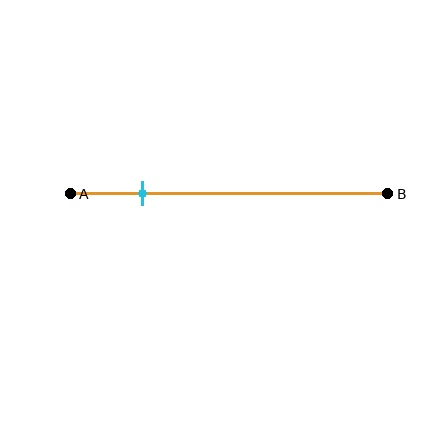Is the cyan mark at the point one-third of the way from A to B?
No, the mark is at about 25% from A, not at the 33% one-third point.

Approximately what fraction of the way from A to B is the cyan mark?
The cyan mark is approximately 25% of the way from A to B.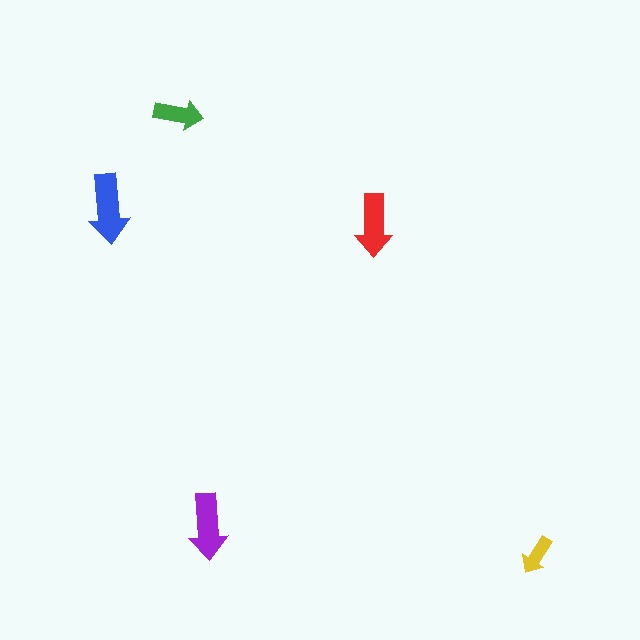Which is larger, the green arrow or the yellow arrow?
The green one.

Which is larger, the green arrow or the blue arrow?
The blue one.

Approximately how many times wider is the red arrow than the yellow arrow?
About 1.5 times wider.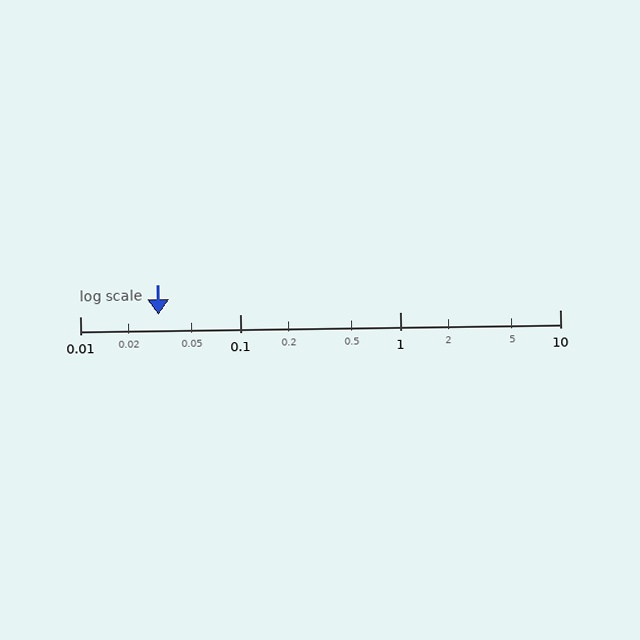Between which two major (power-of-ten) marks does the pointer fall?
The pointer is between 0.01 and 0.1.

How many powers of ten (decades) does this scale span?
The scale spans 3 decades, from 0.01 to 10.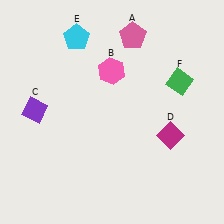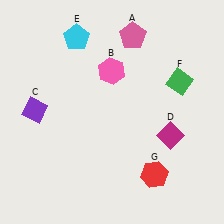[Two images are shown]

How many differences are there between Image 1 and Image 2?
There is 1 difference between the two images.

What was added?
A red hexagon (G) was added in Image 2.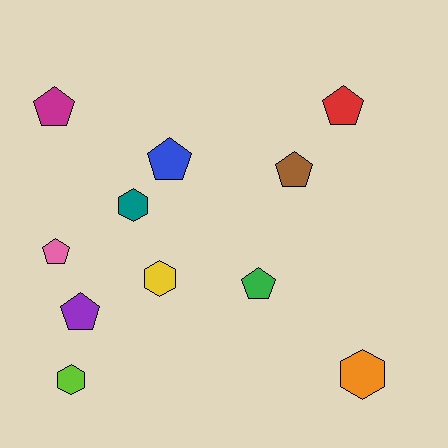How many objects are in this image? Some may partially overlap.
There are 11 objects.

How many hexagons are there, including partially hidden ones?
There are 4 hexagons.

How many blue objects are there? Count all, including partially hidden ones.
There is 1 blue object.